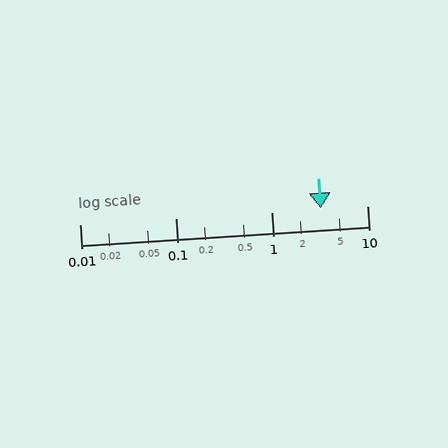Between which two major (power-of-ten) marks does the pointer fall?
The pointer is between 1 and 10.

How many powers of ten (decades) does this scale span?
The scale spans 3 decades, from 0.01 to 10.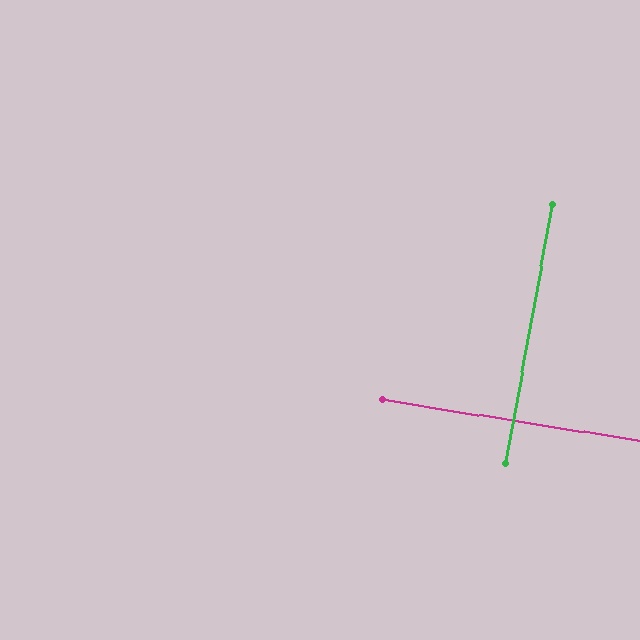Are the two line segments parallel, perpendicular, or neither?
Perpendicular — they meet at approximately 89°.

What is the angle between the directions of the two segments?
Approximately 89 degrees.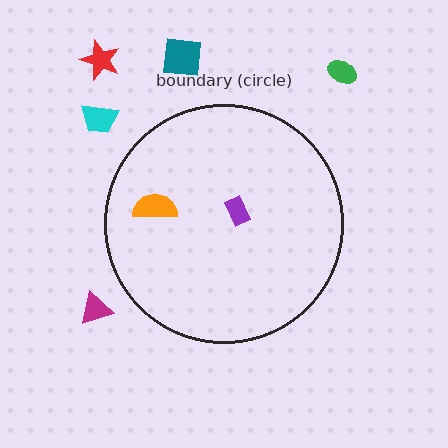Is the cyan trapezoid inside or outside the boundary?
Outside.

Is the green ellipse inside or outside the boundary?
Outside.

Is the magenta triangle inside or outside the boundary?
Outside.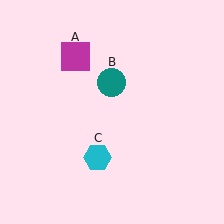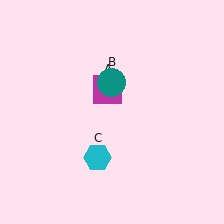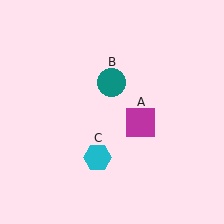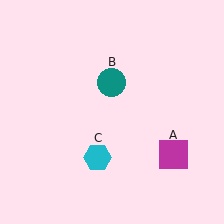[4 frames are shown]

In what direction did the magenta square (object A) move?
The magenta square (object A) moved down and to the right.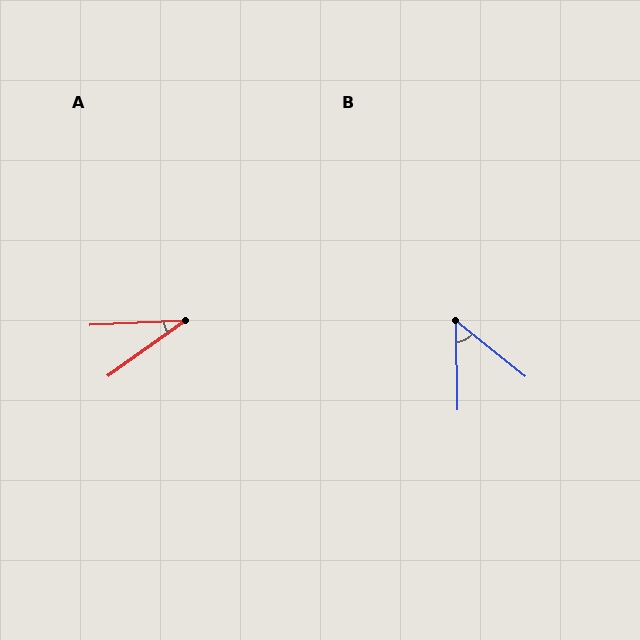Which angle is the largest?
B, at approximately 50 degrees.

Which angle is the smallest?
A, at approximately 33 degrees.